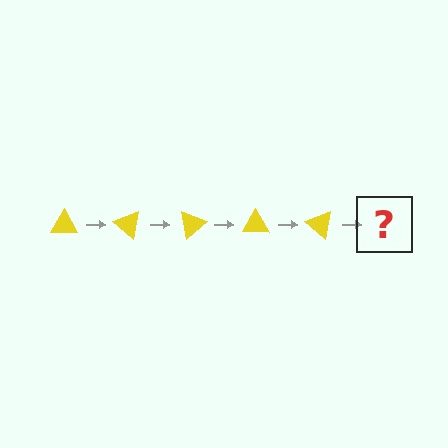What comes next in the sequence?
The next element should be a yellow triangle rotated 200 degrees.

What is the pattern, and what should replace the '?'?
The pattern is that the triangle rotates 40 degrees each step. The '?' should be a yellow triangle rotated 200 degrees.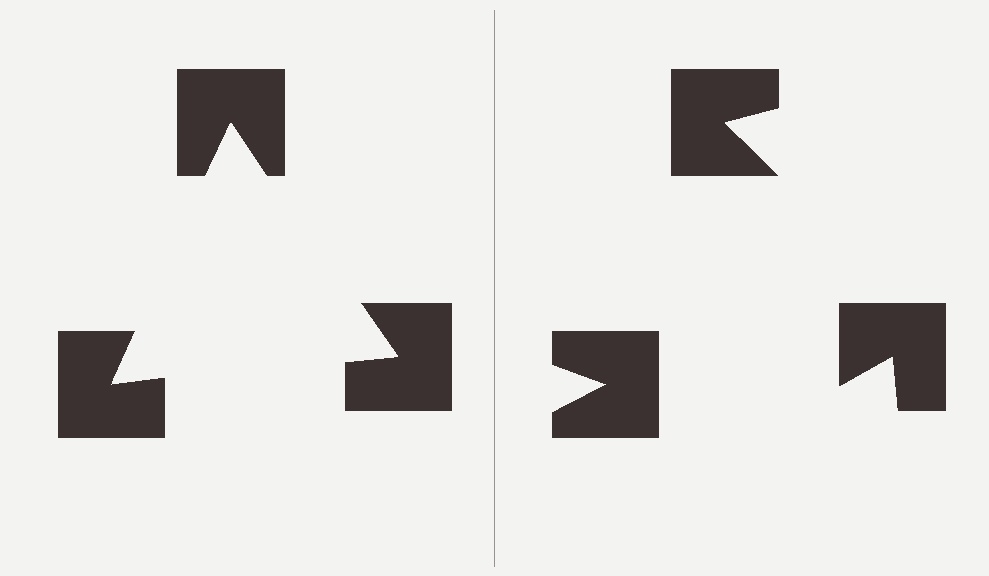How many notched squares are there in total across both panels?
6 — 3 on each side.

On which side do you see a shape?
An illusory triangle appears on the left side. On the right side the wedge cuts are rotated, so no coherent shape forms.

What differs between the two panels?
The notched squares are positioned identically on both sides; only the wedge orientations differ. On the left they align to a triangle; on the right they are misaligned.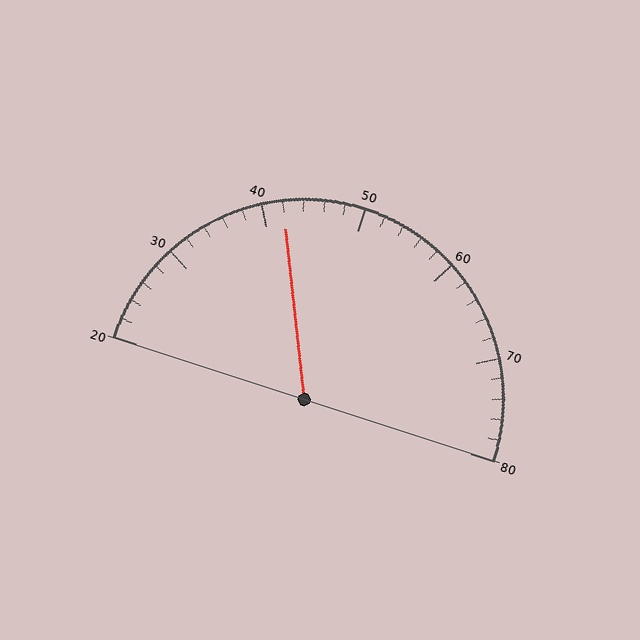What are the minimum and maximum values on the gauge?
The gauge ranges from 20 to 80.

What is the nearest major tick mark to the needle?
The nearest major tick mark is 40.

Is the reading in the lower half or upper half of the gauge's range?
The reading is in the lower half of the range (20 to 80).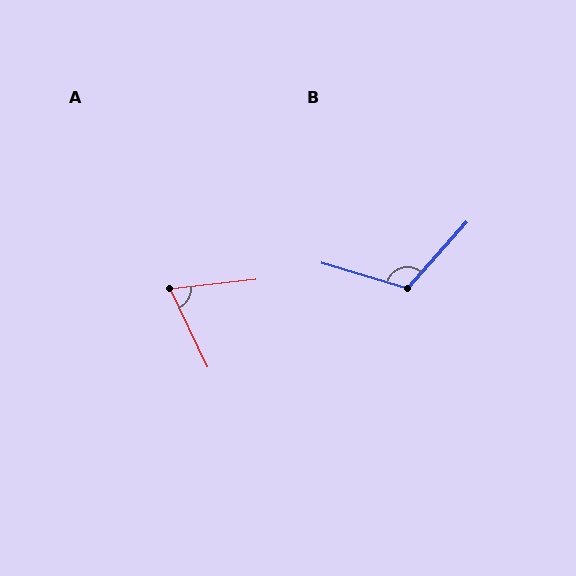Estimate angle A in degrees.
Approximately 71 degrees.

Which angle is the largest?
B, at approximately 115 degrees.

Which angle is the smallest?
A, at approximately 71 degrees.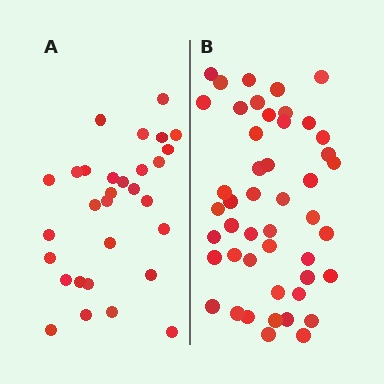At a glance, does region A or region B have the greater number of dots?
Region B (the right region) has more dots.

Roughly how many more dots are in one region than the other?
Region B has approximately 15 more dots than region A.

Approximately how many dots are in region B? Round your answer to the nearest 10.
About 50 dots. (The exact count is 47, which rounds to 50.)